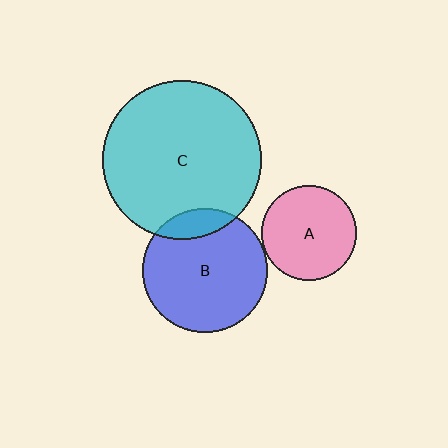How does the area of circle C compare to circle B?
Approximately 1.6 times.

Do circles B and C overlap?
Yes.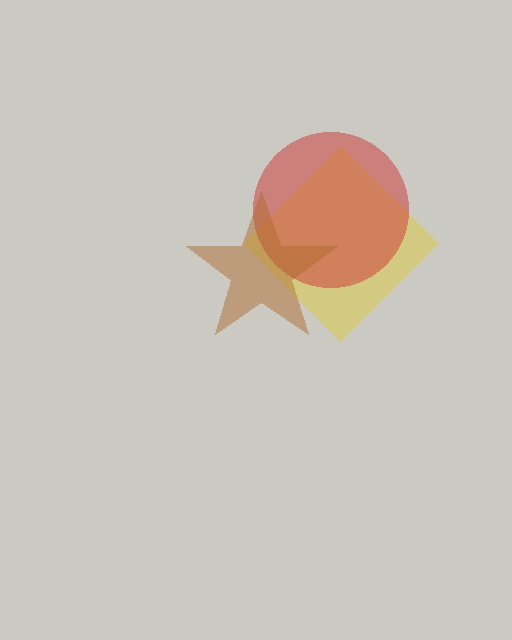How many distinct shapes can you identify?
There are 3 distinct shapes: a yellow diamond, a red circle, a brown star.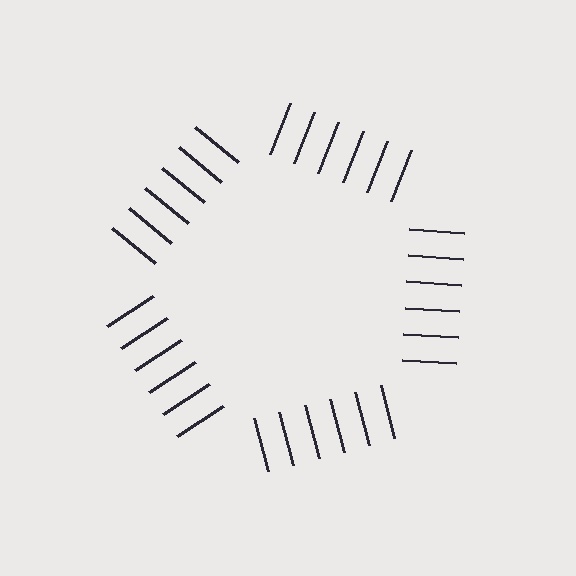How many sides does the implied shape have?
5 sides — the line-ends trace a pentagon.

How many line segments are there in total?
30 — 6 along each of the 5 edges.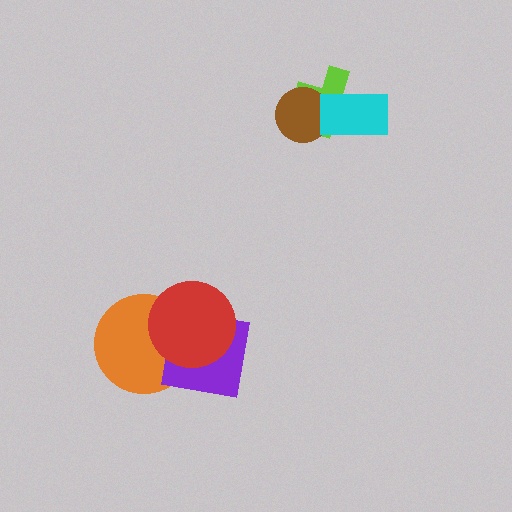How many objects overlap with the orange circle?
2 objects overlap with the orange circle.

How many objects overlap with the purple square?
2 objects overlap with the purple square.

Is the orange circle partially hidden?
Yes, it is partially covered by another shape.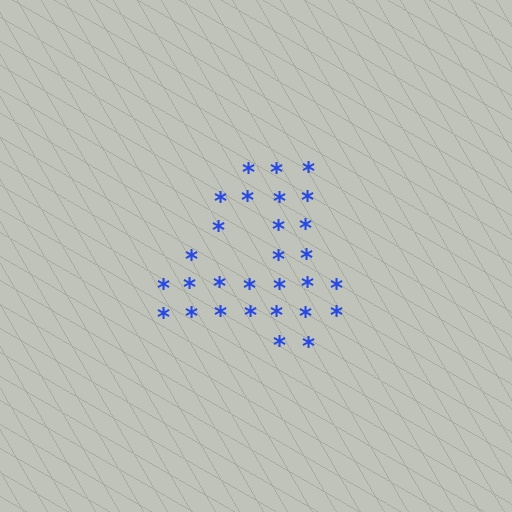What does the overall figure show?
The overall figure shows the digit 4.